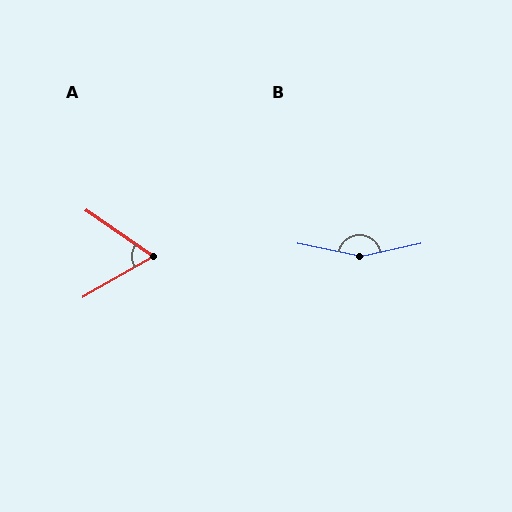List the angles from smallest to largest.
A (65°), B (156°).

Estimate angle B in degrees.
Approximately 156 degrees.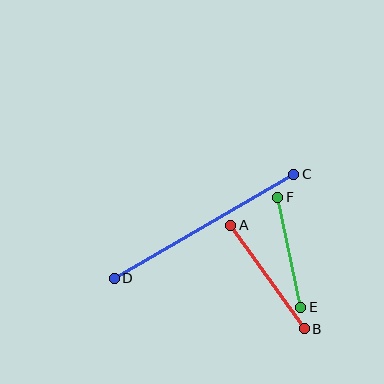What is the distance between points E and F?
The distance is approximately 113 pixels.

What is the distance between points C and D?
The distance is approximately 208 pixels.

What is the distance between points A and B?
The distance is approximately 127 pixels.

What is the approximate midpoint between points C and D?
The midpoint is at approximately (204, 226) pixels.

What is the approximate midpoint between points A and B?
The midpoint is at approximately (268, 277) pixels.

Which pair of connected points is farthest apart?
Points C and D are farthest apart.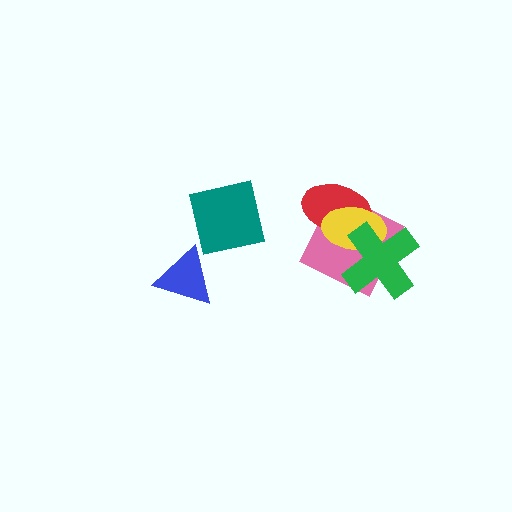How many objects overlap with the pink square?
3 objects overlap with the pink square.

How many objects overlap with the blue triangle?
0 objects overlap with the blue triangle.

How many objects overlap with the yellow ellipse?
3 objects overlap with the yellow ellipse.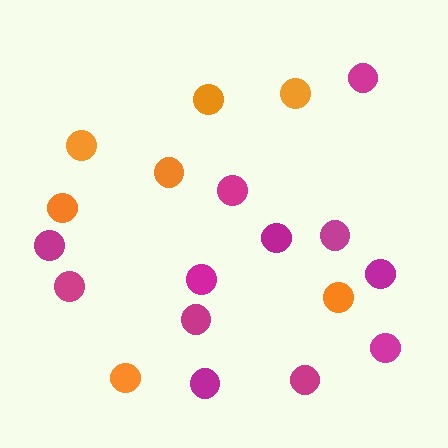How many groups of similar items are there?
There are 2 groups: one group of magenta circles (12) and one group of orange circles (7).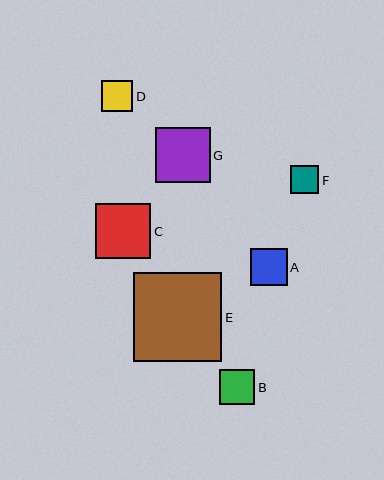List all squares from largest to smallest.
From largest to smallest: E, C, G, A, B, D, F.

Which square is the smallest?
Square F is the smallest with a size of approximately 28 pixels.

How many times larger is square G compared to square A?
Square G is approximately 1.5 times the size of square A.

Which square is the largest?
Square E is the largest with a size of approximately 88 pixels.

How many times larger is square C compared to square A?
Square C is approximately 1.5 times the size of square A.